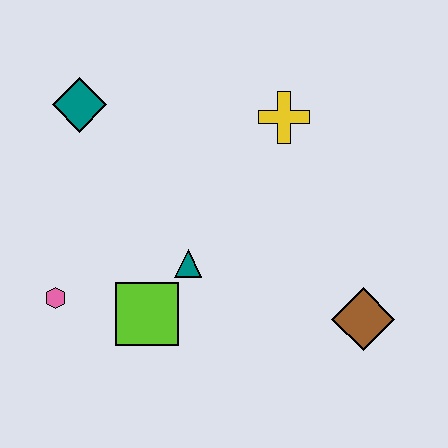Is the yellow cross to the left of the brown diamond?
Yes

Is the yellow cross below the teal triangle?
No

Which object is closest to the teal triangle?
The lime square is closest to the teal triangle.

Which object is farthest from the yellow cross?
The pink hexagon is farthest from the yellow cross.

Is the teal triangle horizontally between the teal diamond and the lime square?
No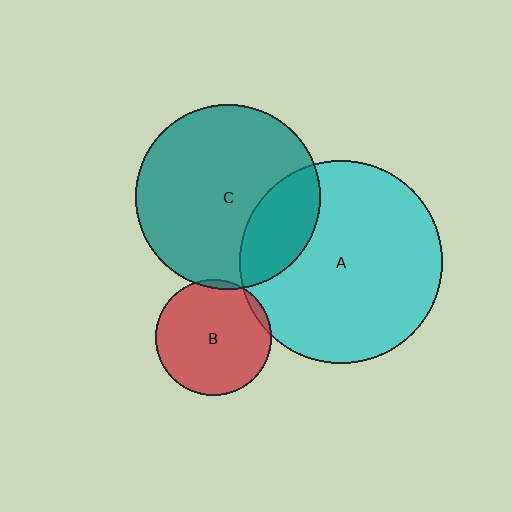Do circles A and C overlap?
Yes.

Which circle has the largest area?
Circle A (cyan).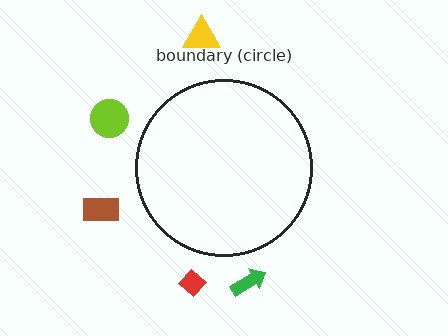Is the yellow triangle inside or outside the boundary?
Outside.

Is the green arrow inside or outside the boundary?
Outside.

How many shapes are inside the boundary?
0 inside, 5 outside.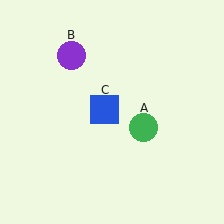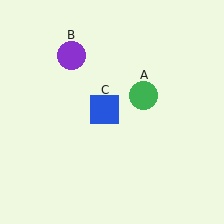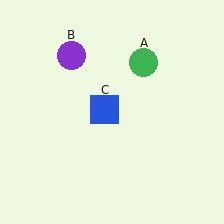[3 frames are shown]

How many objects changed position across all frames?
1 object changed position: green circle (object A).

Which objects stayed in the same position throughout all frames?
Purple circle (object B) and blue square (object C) remained stationary.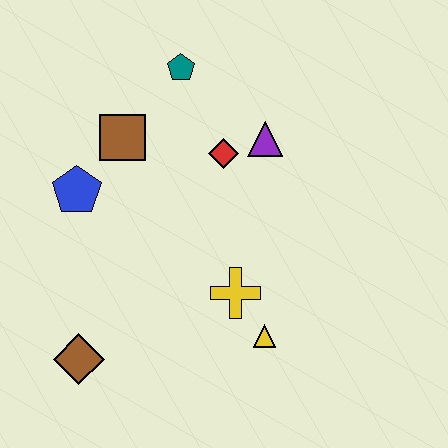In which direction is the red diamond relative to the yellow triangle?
The red diamond is above the yellow triangle.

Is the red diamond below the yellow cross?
No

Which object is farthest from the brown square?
The yellow triangle is farthest from the brown square.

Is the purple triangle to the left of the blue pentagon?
No